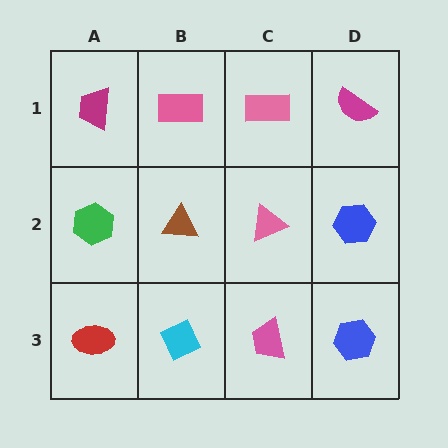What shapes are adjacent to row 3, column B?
A brown triangle (row 2, column B), a red ellipse (row 3, column A), a pink trapezoid (row 3, column C).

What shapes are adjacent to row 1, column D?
A blue hexagon (row 2, column D), a pink rectangle (row 1, column C).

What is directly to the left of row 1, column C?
A pink rectangle.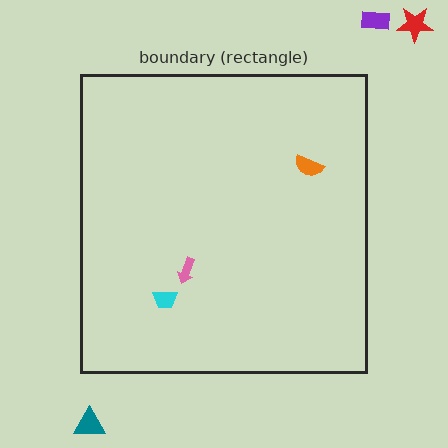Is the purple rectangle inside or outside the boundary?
Outside.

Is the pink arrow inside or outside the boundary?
Inside.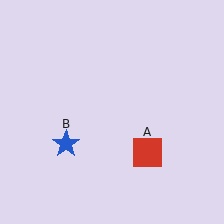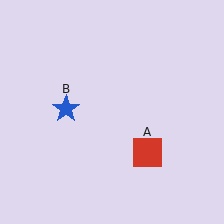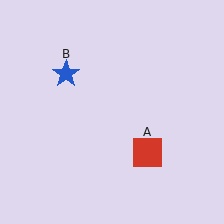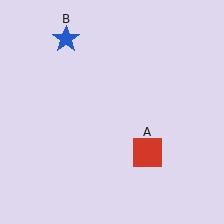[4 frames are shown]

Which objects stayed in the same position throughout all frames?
Red square (object A) remained stationary.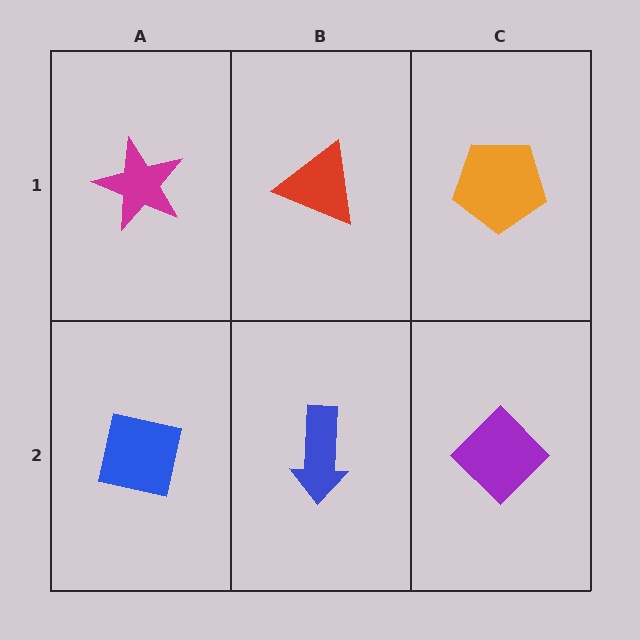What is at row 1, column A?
A magenta star.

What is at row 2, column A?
A blue square.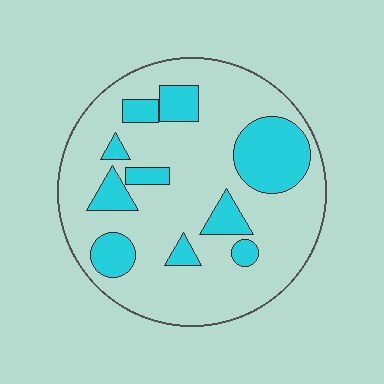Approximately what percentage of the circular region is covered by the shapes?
Approximately 25%.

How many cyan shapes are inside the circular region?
10.